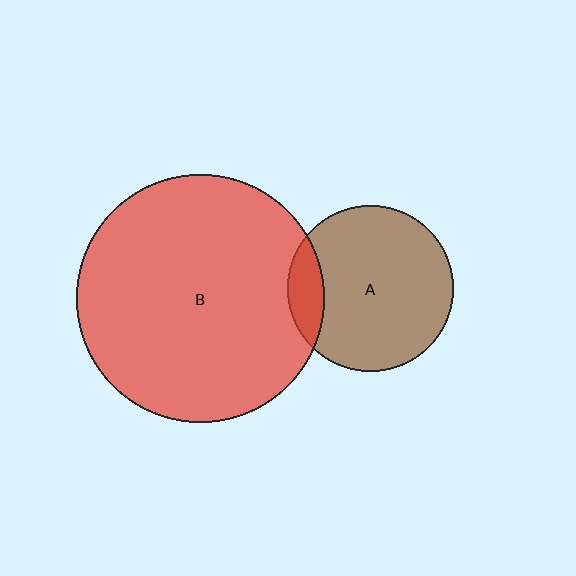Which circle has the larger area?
Circle B (red).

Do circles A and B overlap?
Yes.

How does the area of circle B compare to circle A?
Approximately 2.2 times.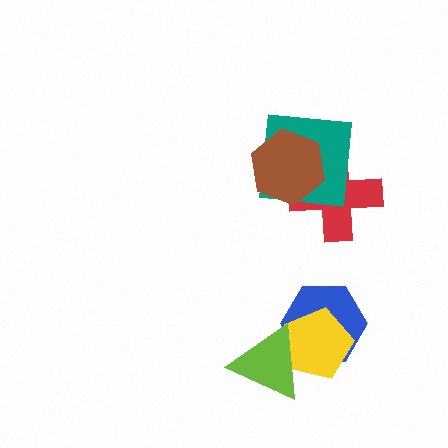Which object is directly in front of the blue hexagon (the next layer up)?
The yellow pentagon is directly in front of the blue hexagon.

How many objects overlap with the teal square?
2 objects overlap with the teal square.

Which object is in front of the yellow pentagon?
The lime triangle is in front of the yellow pentagon.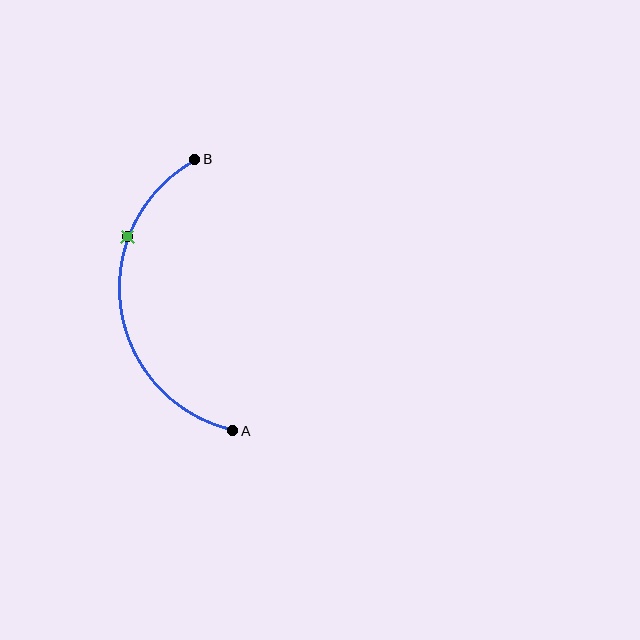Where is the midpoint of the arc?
The arc midpoint is the point on the curve farthest from the straight line joining A and B. It sits to the left of that line.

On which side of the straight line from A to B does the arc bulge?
The arc bulges to the left of the straight line connecting A and B.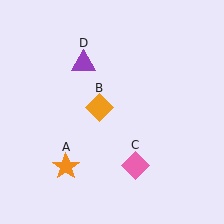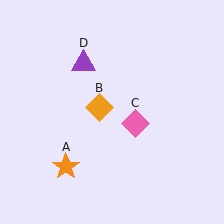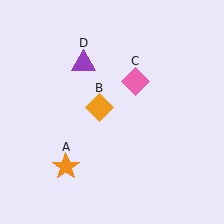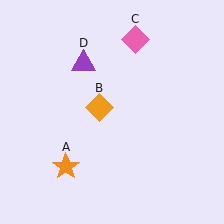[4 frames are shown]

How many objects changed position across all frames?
1 object changed position: pink diamond (object C).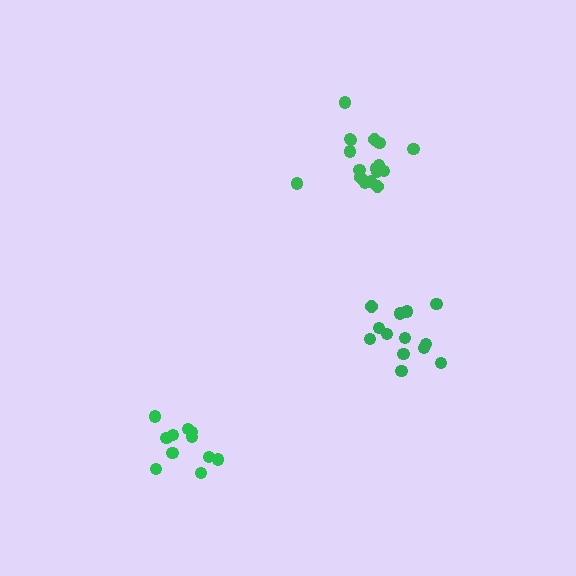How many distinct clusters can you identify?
There are 3 distinct clusters.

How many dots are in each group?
Group 1: 13 dots, Group 2: 17 dots, Group 3: 11 dots (41 total).